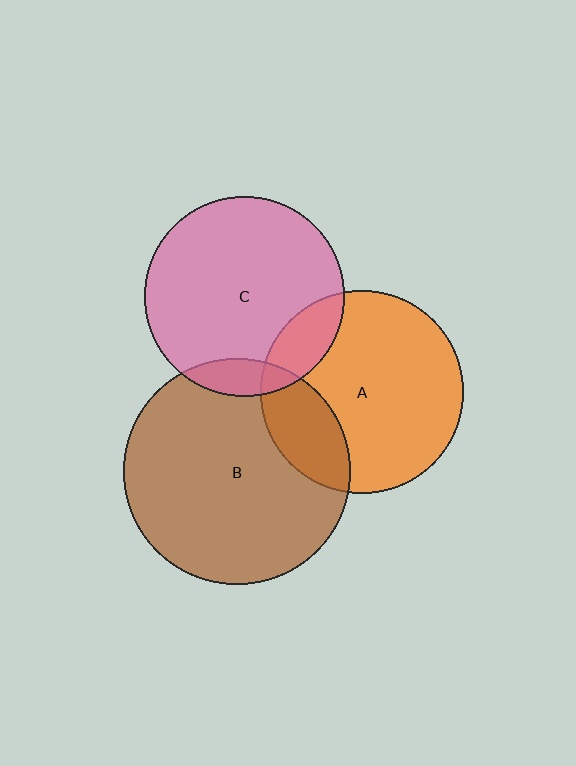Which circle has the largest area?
Circle B (brown).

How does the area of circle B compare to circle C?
Approximately 1.3 times.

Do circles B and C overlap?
Yes.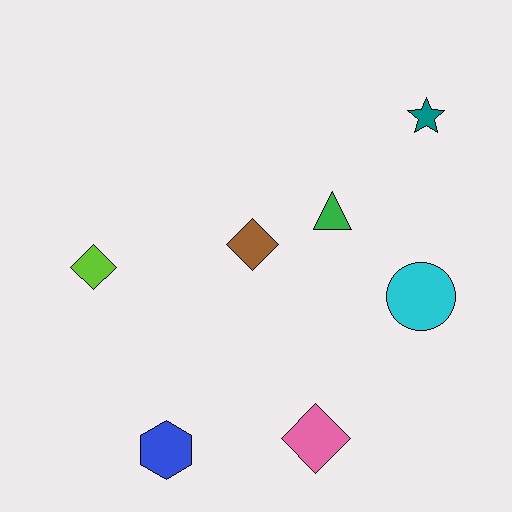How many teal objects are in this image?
There is 1 teal object.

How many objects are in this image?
There are 7 objects.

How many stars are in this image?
There is 1 star.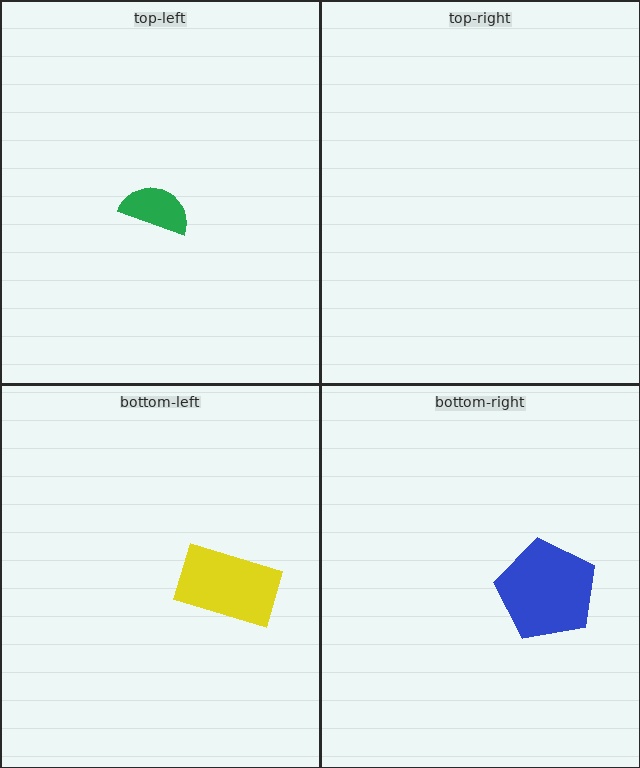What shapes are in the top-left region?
The green semicircle.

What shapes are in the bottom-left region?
The yellow rectangle.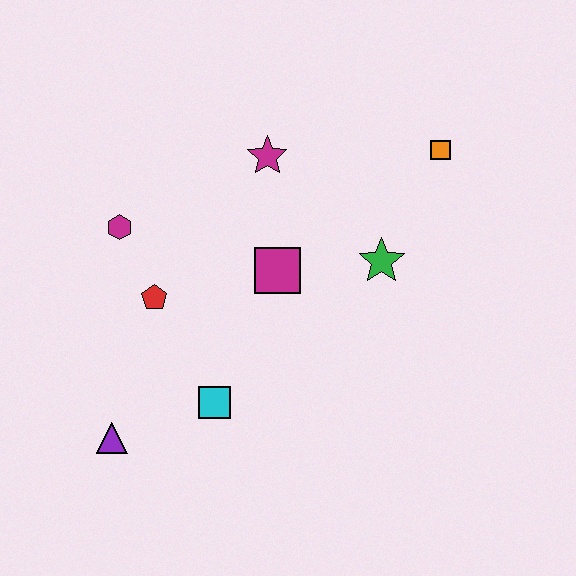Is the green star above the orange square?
No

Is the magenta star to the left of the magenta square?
Yes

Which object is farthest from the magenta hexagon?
The orange square is farthest from the magenta hexagon.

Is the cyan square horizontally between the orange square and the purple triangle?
Yes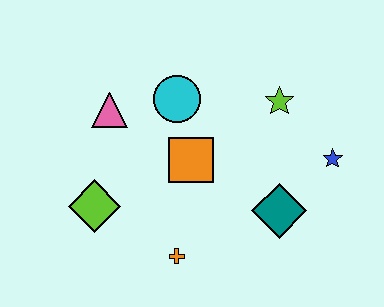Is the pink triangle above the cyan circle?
No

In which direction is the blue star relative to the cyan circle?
The blue star is to the right of the cyan circle.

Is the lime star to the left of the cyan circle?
No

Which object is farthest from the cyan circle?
The blue star is farthest from the cyan circle.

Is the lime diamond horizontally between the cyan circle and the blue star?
No